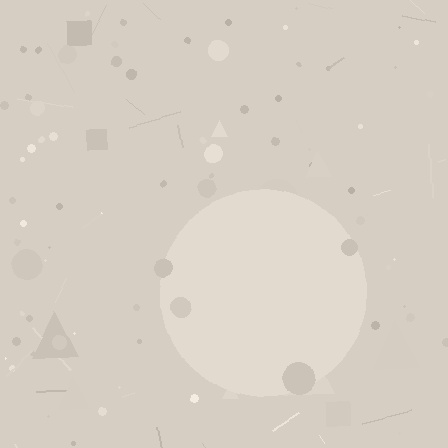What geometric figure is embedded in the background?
A circle is embedded in the background.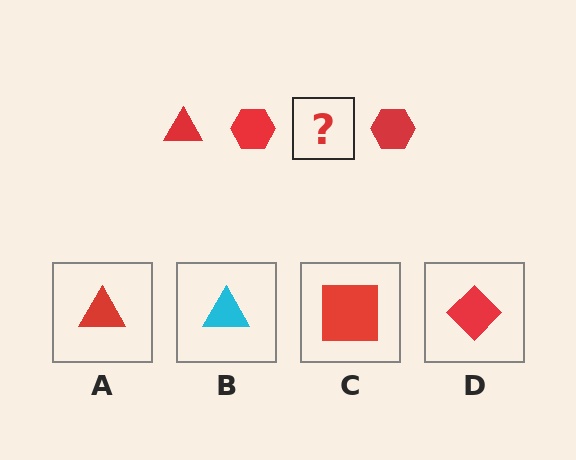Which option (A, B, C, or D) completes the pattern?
A.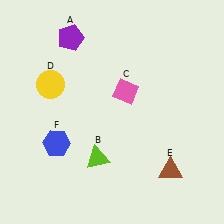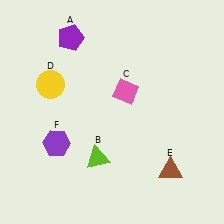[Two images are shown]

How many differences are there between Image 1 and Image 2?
There is 1 difference between the two images.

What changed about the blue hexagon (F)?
In Image 1, F is blue. In Image 2, it changed to purple.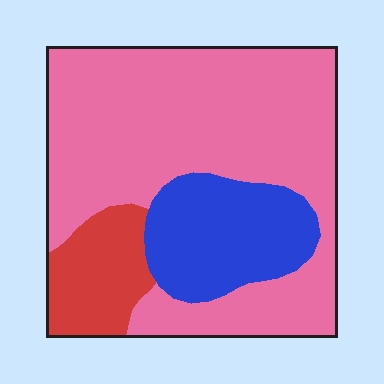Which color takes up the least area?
Red, at roughly 15%.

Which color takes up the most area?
Pink, at roughly 65%.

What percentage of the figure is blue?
Blue takes up about one fifth (1/5) of the figure.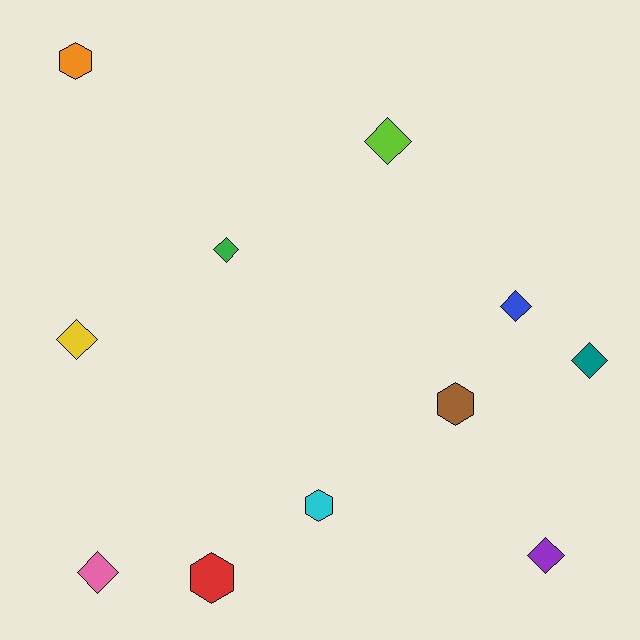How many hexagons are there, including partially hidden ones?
There are 4 hexagons.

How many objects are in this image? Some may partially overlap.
There are 11 objects.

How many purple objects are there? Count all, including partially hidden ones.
There is 1 purple object.